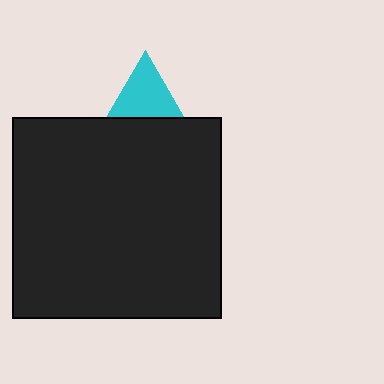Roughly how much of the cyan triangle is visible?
A small part of it is visible (roughly 34%).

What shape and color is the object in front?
The object in front is a black rectangle.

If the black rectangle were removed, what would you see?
You would see the complete cyan triangle.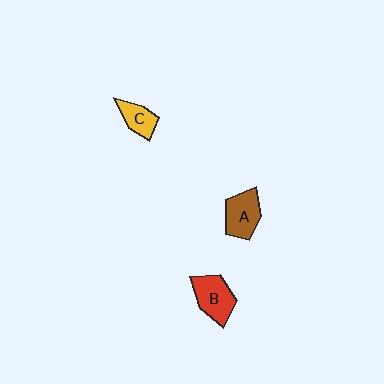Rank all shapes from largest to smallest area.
From largest to smallest: B (red), A (brown), C (yellow).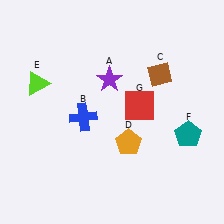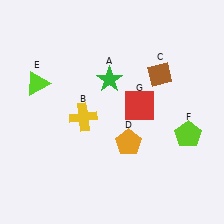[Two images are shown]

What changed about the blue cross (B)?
In Image 1, B is blue. In Image 2, it changed to yellow.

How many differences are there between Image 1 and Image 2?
There are 3 differences between the two images.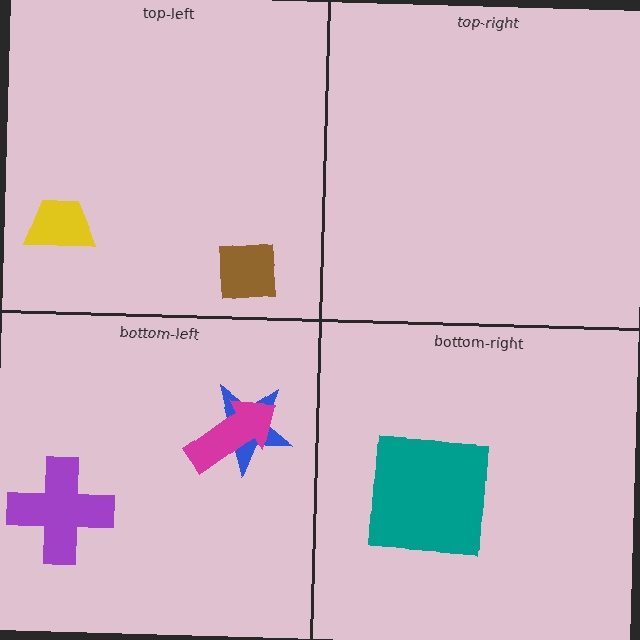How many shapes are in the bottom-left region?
3.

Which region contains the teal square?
The bottom-right region.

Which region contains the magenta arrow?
The bottom-left region.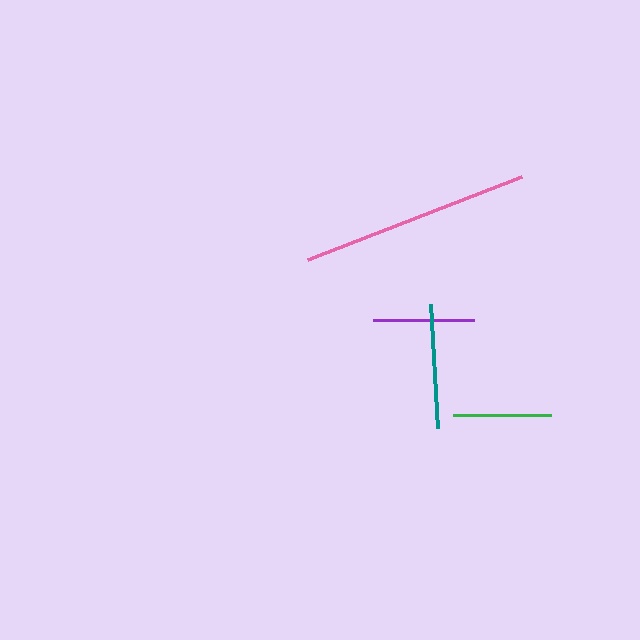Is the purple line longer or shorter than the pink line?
The pink line is longer than the purple line.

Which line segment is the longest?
The pink line is the longest at approximately 230 pixels.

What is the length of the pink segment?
The pink segment is approximately 230 pixels long.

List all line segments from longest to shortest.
From longest to shortest: pink, teal, purple, green.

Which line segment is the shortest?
The green line is the shortest at approximately 98 pixels.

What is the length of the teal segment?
The teal segment is approximately 124 pixels long.